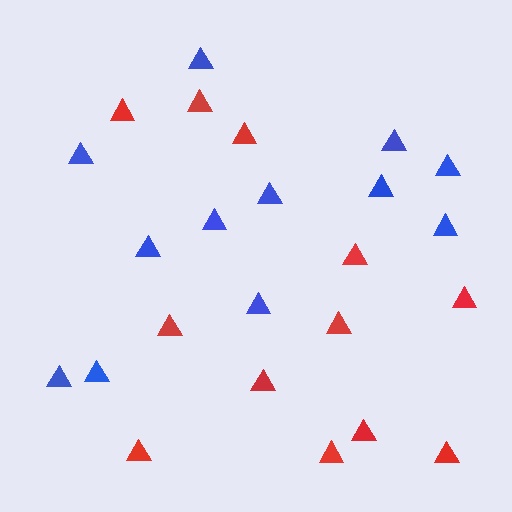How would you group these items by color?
There are 2 groups: one group of red triangles (12) and one group of blue triangles (12).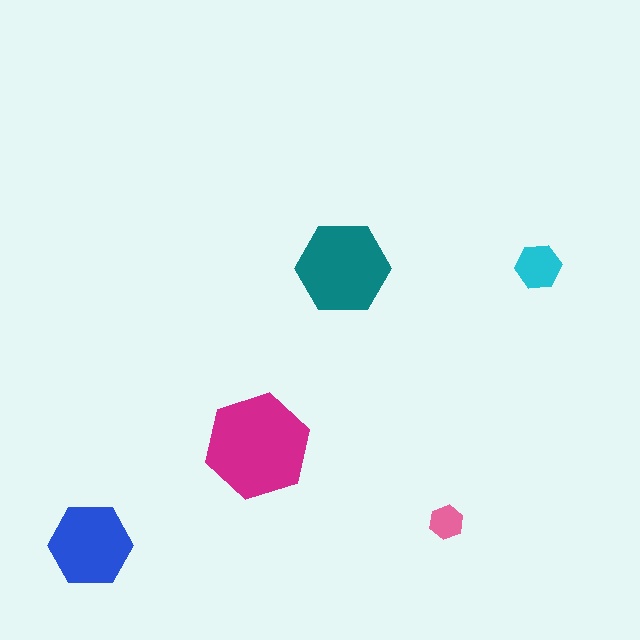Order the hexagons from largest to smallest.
the magenta one, the teal one, the blue one, the cyan one, the pink one.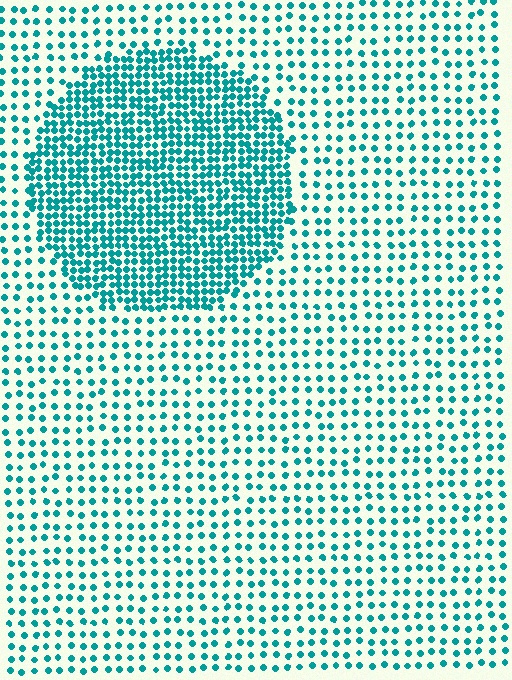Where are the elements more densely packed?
The elements are more densely packed inside the circle boundary.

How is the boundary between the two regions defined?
The boundary is defined by a change in element density (approximately 2.4x ratio). All elements are the same color, size, and shape.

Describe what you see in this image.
The image contains small teal elements arranged at two different densities. A circle-shaped region is visible where the elements are more densely packed than the surrounding area.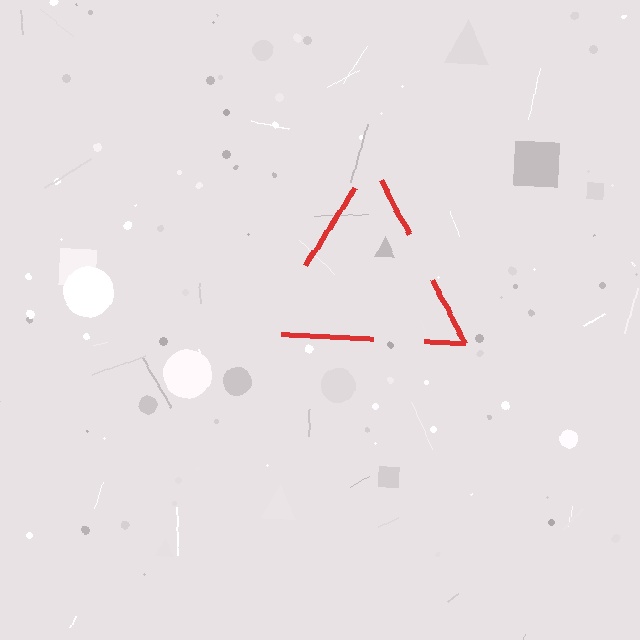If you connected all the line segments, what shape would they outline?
They would outline a triangle.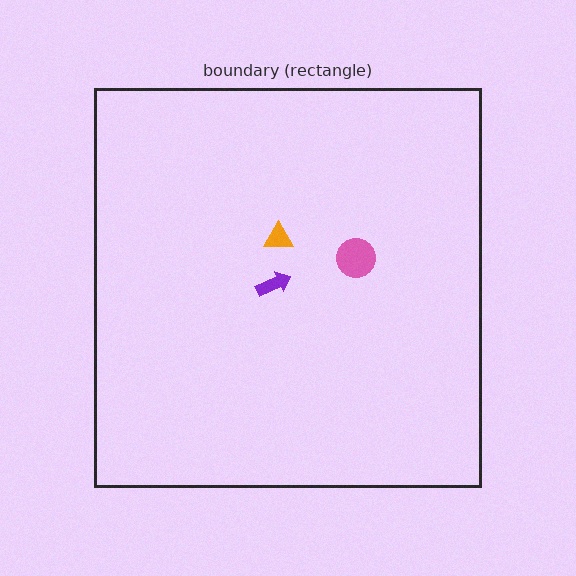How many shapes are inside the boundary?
3 inside, 0 outside.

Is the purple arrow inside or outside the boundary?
Inside.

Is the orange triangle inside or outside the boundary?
Inside.